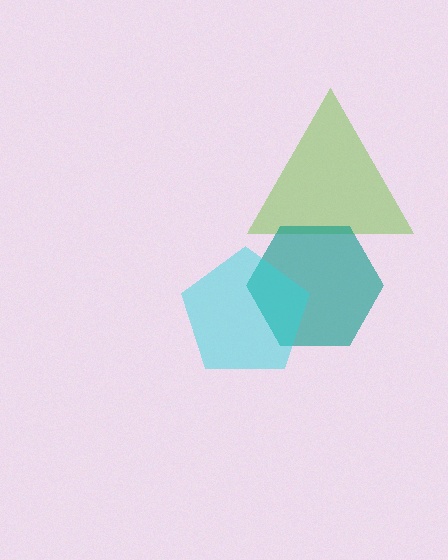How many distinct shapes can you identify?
There are 3 distinct shapes: a lime triangle, a teal hexagon, a cyan pentagon.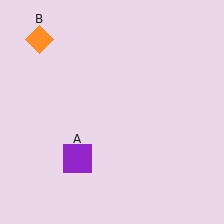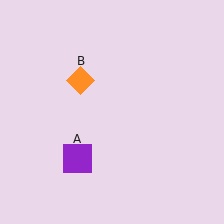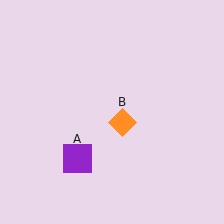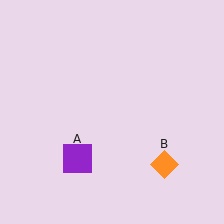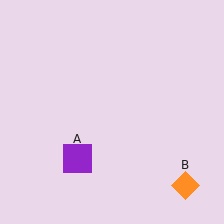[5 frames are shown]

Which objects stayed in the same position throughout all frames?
Purple square (object A) remained stationary.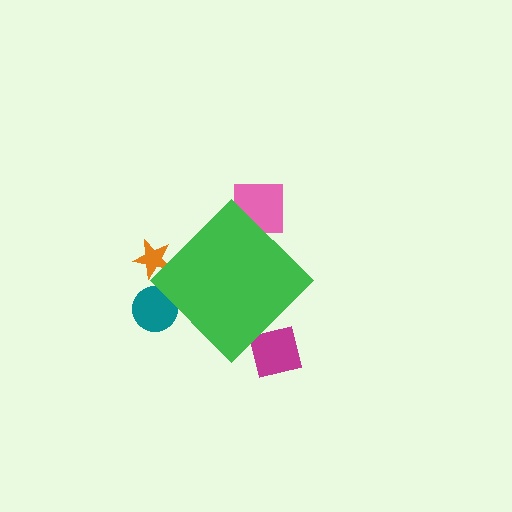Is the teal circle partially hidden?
Yes, the teal circle is partially hidden behind the green diamond.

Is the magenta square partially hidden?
Yes, the magenta square is partially hidden behind the green diamond.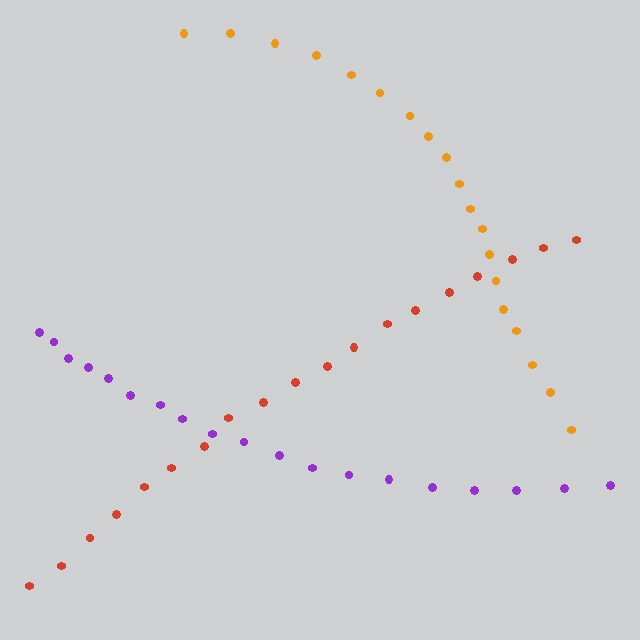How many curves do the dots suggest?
There are 3 distinct paths.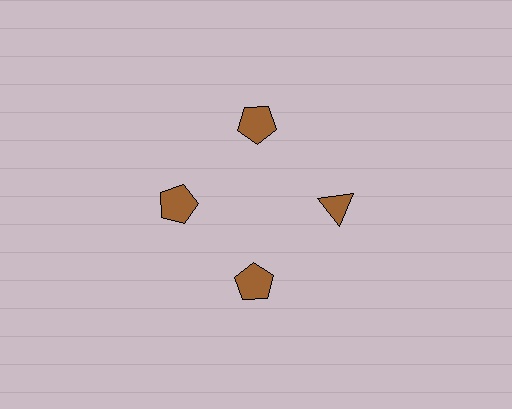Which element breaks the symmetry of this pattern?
The brown triangle at roughly the 3 o'clock position breaks the symmetry. All other shapes are brown pentagons.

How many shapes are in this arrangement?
There are 4 shapes arranged in a ring pattern.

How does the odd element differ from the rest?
It has a different shape: triangle instead of pentagon.